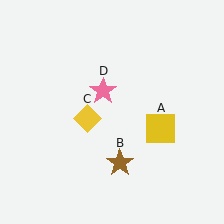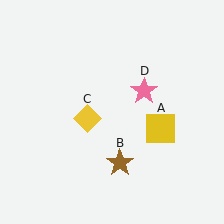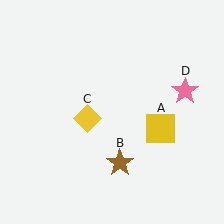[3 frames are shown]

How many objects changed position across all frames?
1 object changed position: pink star (object D).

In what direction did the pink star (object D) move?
The pink star (object D) moved right.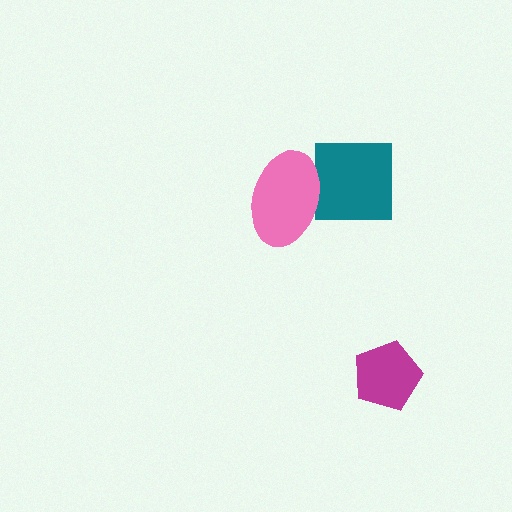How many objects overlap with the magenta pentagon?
0 objects overlap with the magenta pentagon.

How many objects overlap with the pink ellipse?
1 object overlaps with the pink ellipse.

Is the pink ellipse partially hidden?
No, no other shape covers it.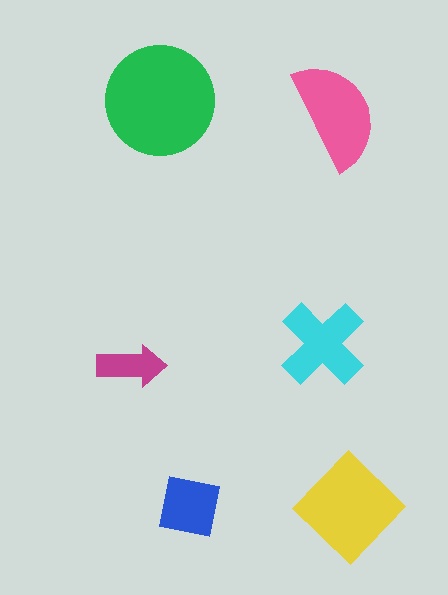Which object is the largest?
The green circle.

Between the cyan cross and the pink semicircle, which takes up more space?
The pink semicircle.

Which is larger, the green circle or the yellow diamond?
The green circle.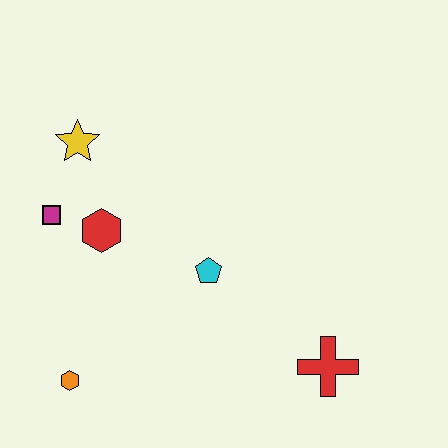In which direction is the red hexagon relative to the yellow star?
The red hexagon is below the yellow star.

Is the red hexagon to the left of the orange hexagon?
No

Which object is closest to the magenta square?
The red hexagon is closest to the magenta square.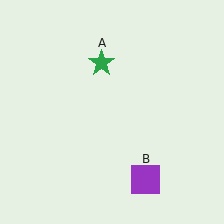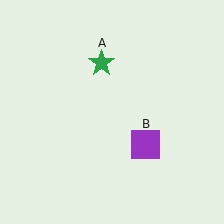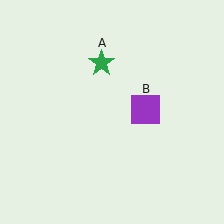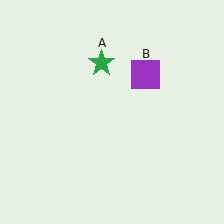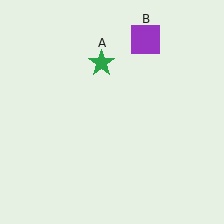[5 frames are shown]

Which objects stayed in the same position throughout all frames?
Green star (object A) remained stationary.